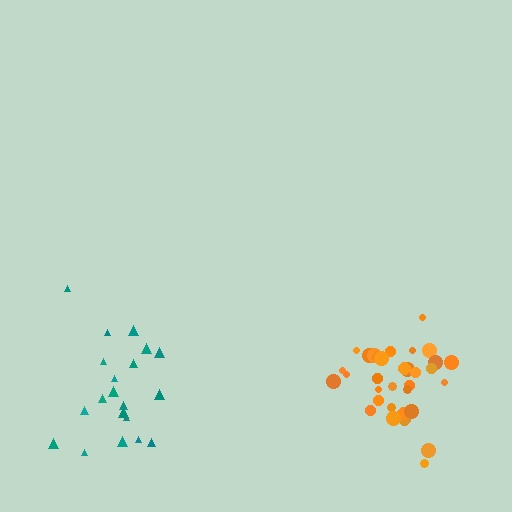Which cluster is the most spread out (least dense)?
Teal.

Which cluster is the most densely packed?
Orange.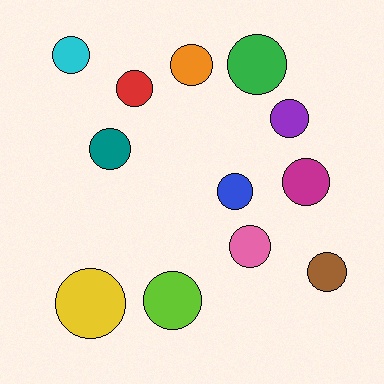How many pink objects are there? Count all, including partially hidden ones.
There is 1 pink object.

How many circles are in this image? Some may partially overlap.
There are 12 circles.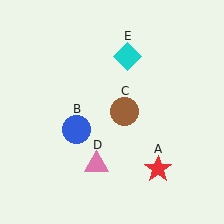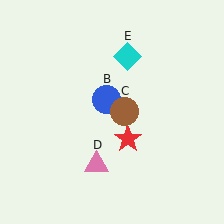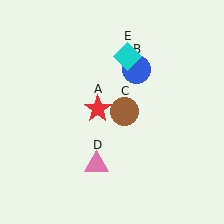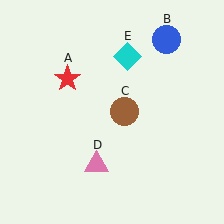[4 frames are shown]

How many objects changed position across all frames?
2 objects changed position: red star (object A), blue circle (object B).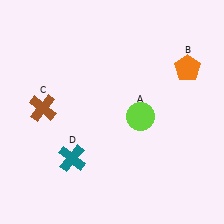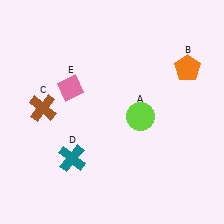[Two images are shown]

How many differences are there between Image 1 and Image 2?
There is 1 difference between the two images.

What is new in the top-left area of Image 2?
A pink diamond (E) was added in the top-left area of Image 2.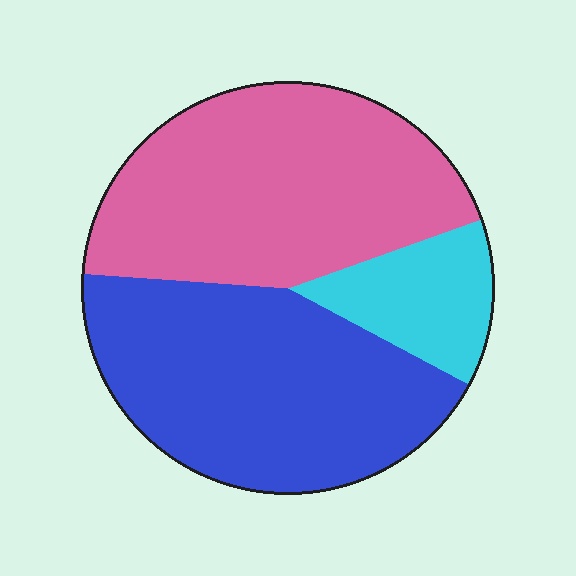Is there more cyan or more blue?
Blue.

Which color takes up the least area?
Cyan, at roughly 15%.